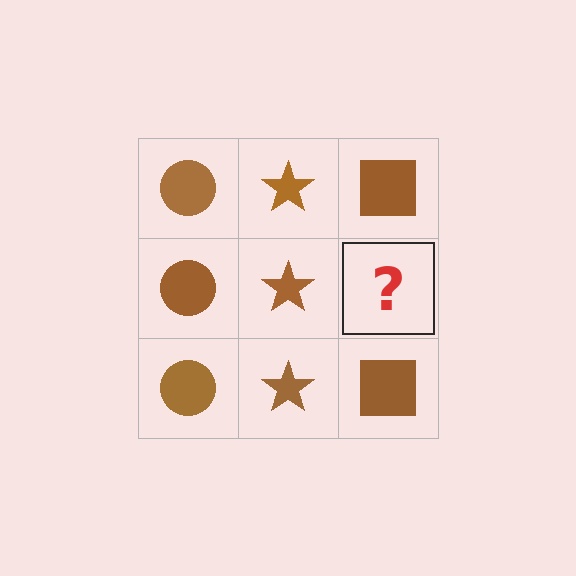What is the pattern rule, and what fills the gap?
The rule is that each column has a consistent shape. The gap should be filled with a brown square.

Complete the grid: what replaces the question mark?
The question mark should be replaced with a brown square.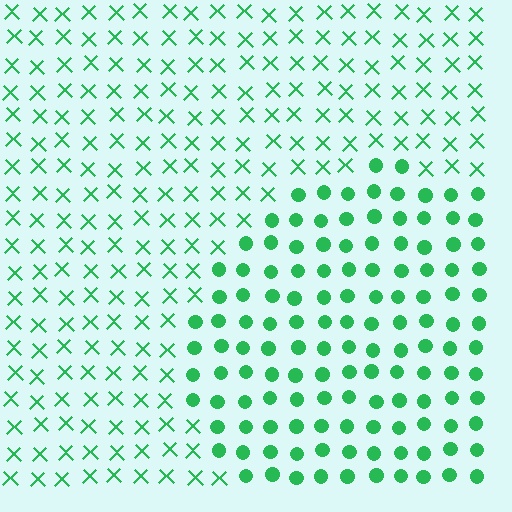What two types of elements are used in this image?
The image uses circles inside the circle region and X marks outside it.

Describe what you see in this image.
The image is filled with small green elements arranged in a uniform grid. A circle-shaped region contains circles, while the surrounding area contains X marks. The boundary is defined purely by the change in element shape.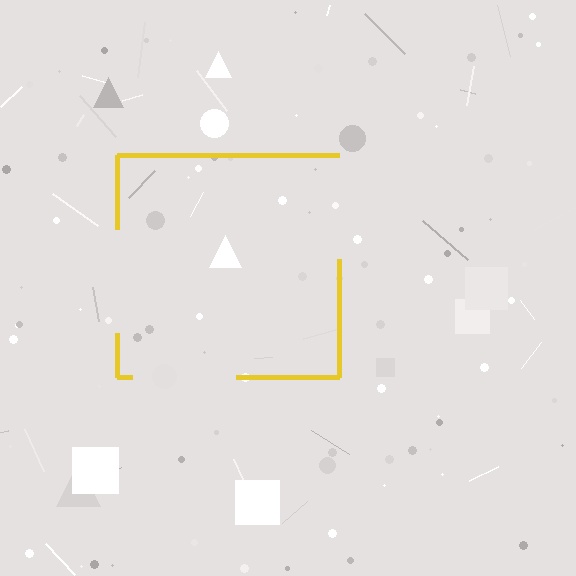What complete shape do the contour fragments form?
The contour fragments form a square.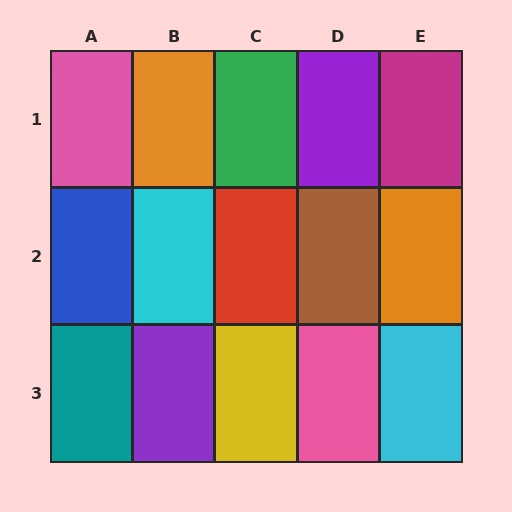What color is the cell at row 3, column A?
Teal.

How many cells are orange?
2 cells are orange.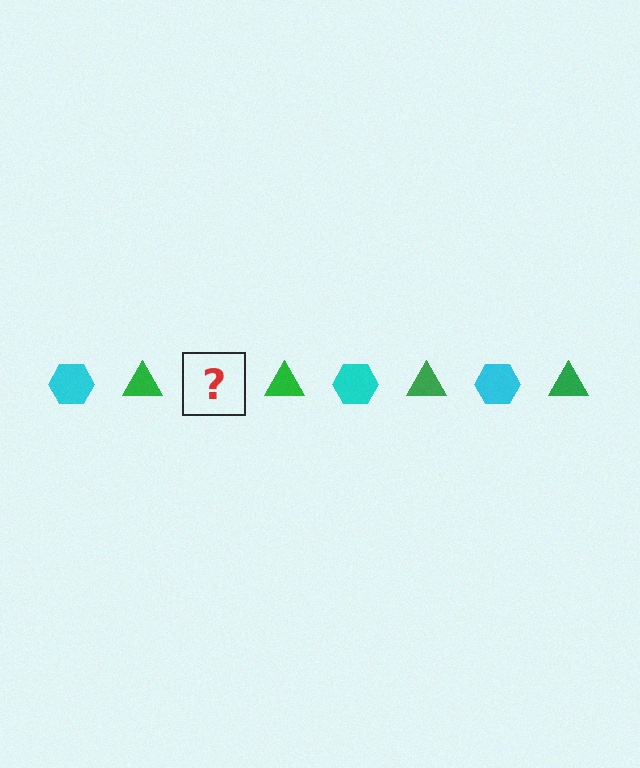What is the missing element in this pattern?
The missing element is a cyan hexagon.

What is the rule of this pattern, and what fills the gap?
The rule is that the pattern alternates between cyan hexagon and green triangle. The gap should be filled with a cyan hexagon.